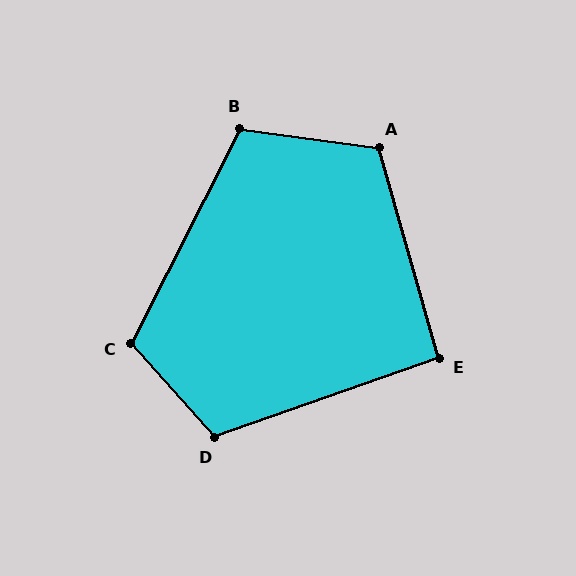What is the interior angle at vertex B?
Approximately 109 degrees (obtuse).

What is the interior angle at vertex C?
Approximately 111 degrees (obtuse).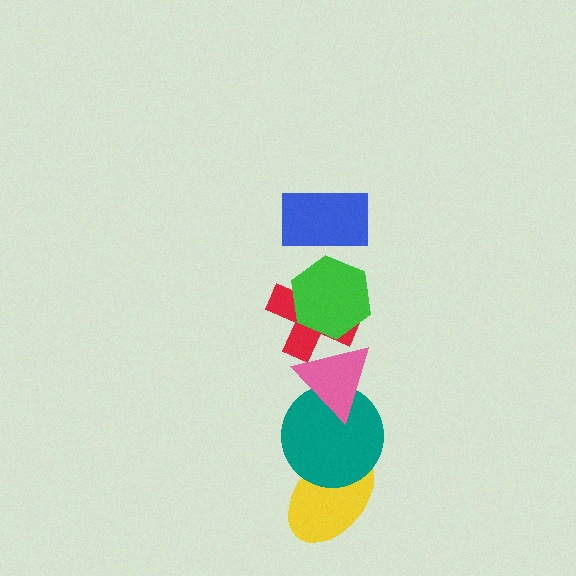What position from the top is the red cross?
The red cross is 3rd from the top.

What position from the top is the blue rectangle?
The blue rectangle is 1st from the top.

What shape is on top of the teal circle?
The pink triangle is on top of the teal circle.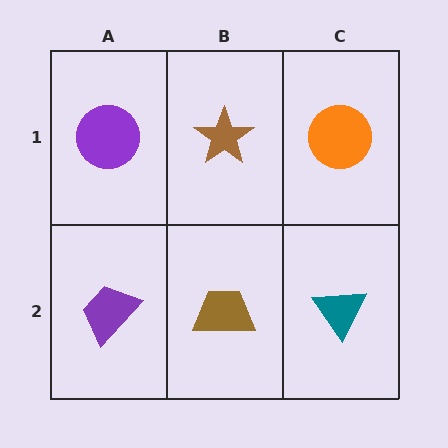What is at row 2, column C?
A teal triangle.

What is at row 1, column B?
A brown star.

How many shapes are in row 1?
3 shapes.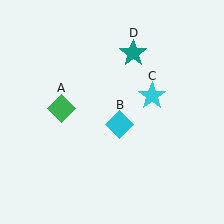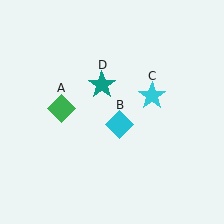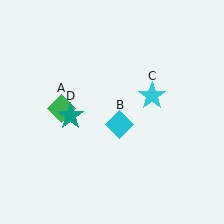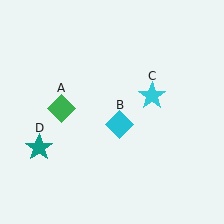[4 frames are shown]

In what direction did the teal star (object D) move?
The teal star (object D) moved down and to the left.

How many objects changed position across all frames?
1 object changed position: teal star (object D).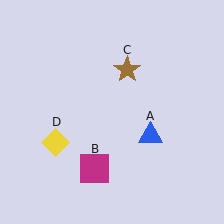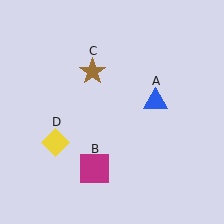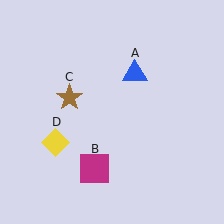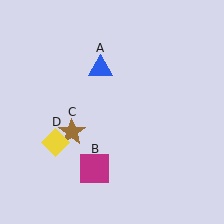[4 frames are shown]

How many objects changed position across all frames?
2 objects changed position: blue triangle (object A), brown star (object C).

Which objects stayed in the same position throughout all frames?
Magenta square (object B) and yellow diamond (object D) remained stationary.